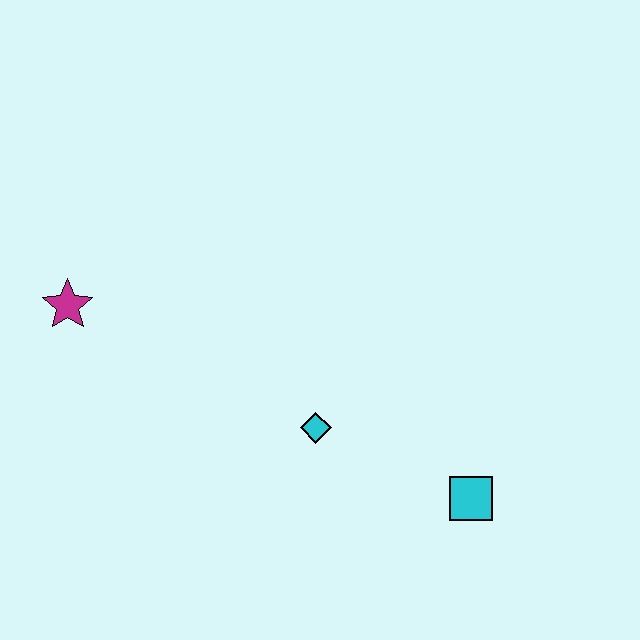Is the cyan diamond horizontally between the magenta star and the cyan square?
Yes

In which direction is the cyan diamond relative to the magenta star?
The cyan diamond is to the right of the magenta star.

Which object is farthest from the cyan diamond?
The magenta star is farthest from the cyan diamond.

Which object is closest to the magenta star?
The cyan diamond is closest to the magenta star.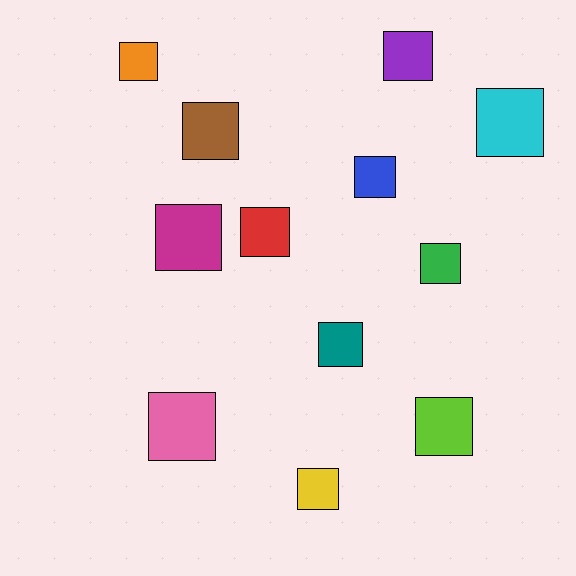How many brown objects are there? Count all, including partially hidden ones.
There is 1 brown object.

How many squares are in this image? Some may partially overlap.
There are 12 squares.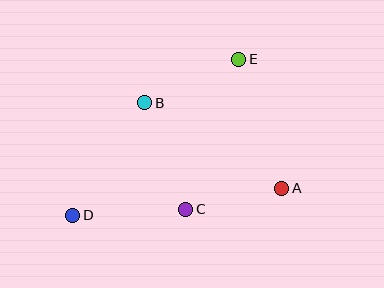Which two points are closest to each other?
Points A and C are closest to each other.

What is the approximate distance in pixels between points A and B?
The distance between A and B is approximately 161 pixels.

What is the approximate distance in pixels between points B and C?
The distance between B and C is approximately 114 pixels.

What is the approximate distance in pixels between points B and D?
The distance between B and D is approximately 134 pixels.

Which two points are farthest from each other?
Points D and E are farthest from each other.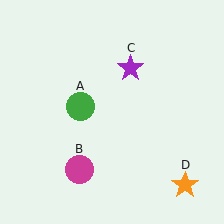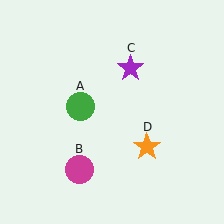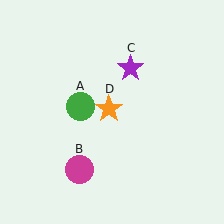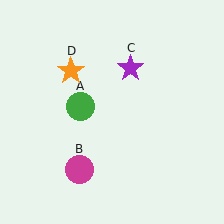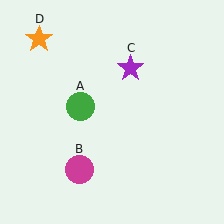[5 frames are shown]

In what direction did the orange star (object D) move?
The orange star (object D) moved up and to the left.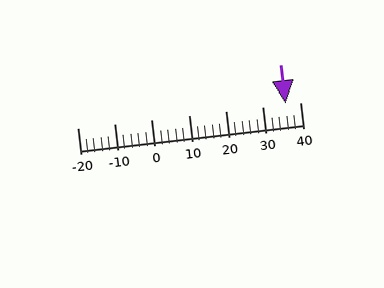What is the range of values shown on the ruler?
The ruler shows values from -20 to 40.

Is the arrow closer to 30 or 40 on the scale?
The arrow is closer to 40.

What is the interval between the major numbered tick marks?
The major tick marks are spaced 10 units apart.